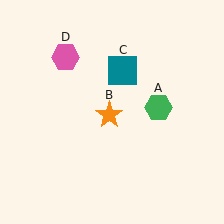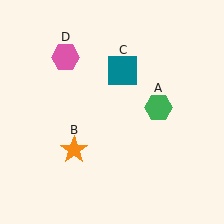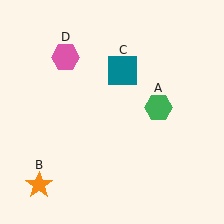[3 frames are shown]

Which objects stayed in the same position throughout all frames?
Green hexagon (object A) and teal square (object C) and pink hexagon (object D) remained stationary.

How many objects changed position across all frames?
1 object changed position: orange star (object B).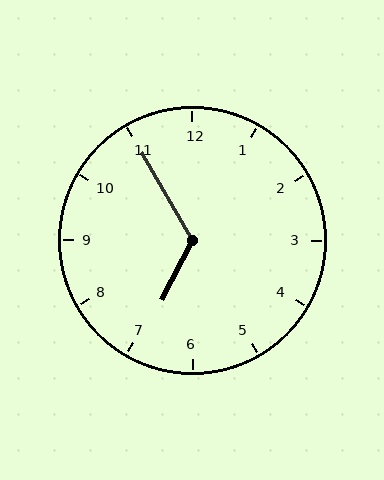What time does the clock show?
6:55.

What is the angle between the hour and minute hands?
Approximately 122 degrees.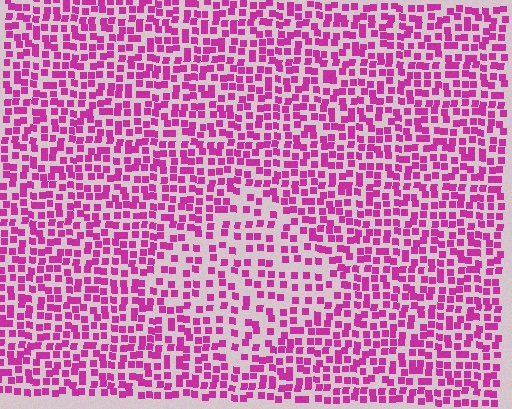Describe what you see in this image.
The image contains small magenta elements arranged at two different densities. A diamond-shaped region is visible where the elements are less densely packed than the surrounding area.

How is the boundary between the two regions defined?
The boundary is defined by a change in element density (approximately 1.7x ratio). All elements are the same color, size, and shape.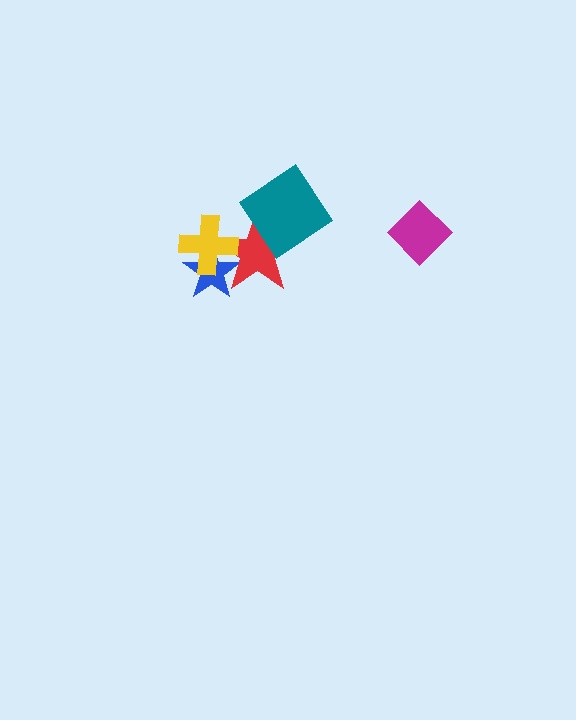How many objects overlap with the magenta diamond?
0 objects overlap with the magenta diamond.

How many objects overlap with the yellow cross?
2 objects overlap with the yellow cross.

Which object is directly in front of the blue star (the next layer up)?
The red star is directly in front of the blue star.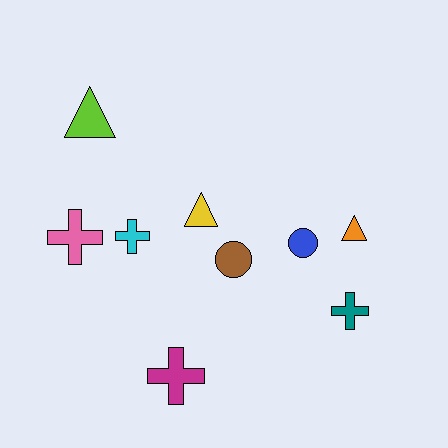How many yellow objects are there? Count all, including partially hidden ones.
There is 1 yellow object.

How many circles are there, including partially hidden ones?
There are 2 circles.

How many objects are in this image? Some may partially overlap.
There are 9 objects.